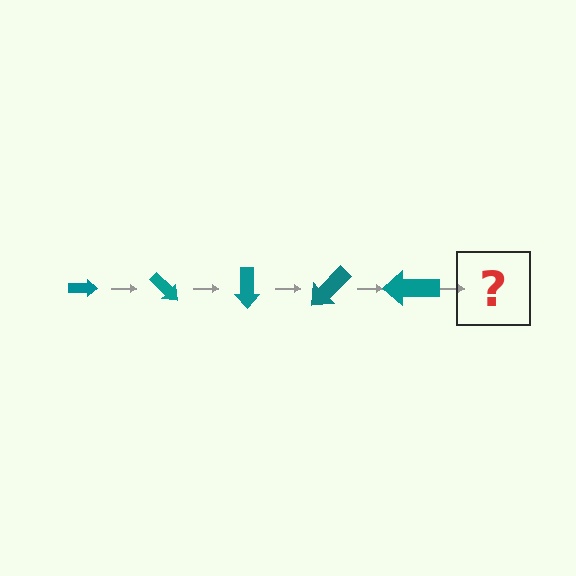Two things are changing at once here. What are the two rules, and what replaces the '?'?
The two rules are that the arrow grows larger each step and it rotates 45 degrees each step. The '?' should be an arrow, larger than the previous one and rotated 225 degrees from the start.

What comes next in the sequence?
The next element should be an arrow, larger than the previous one and rotated 225 degrees from the start.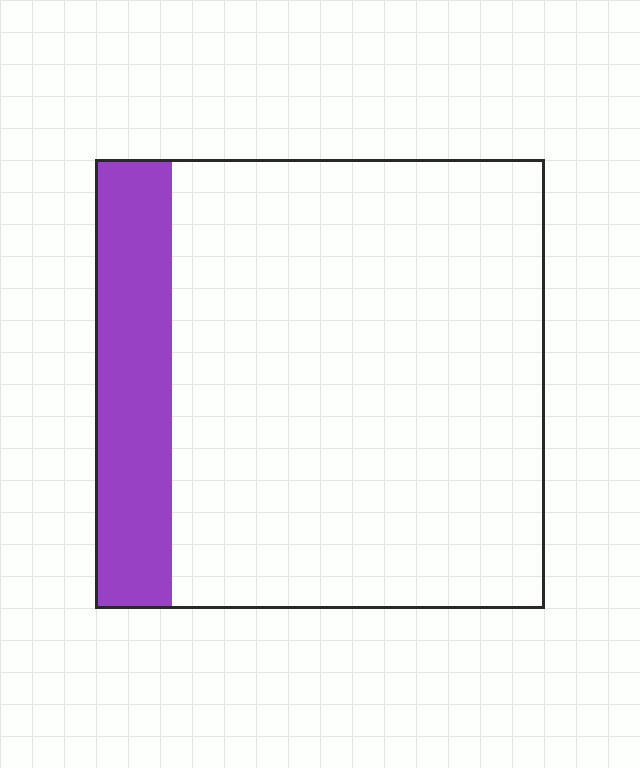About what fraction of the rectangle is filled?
About one sixth (1/6).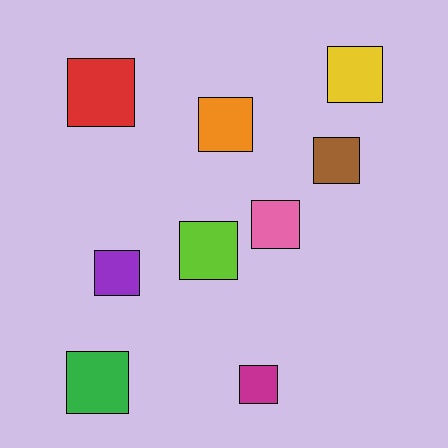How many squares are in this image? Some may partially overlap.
There are 9 squares.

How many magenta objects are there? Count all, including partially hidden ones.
There is 1 magenta object.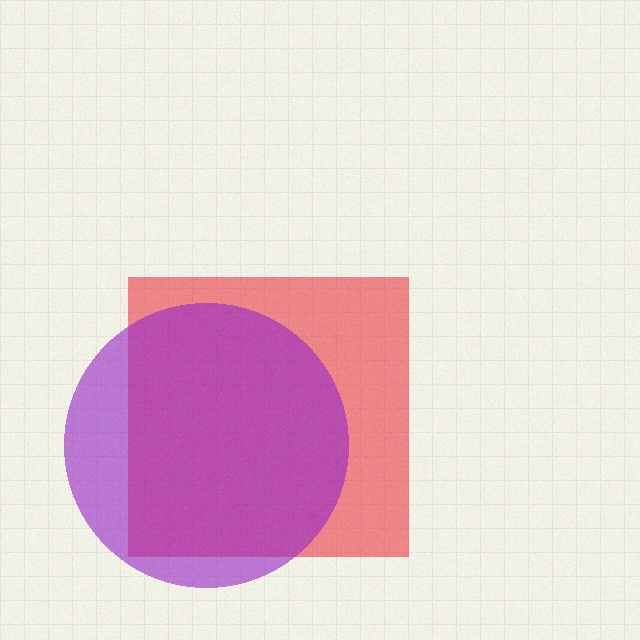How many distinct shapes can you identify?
There are 2 distinct shapes: a red square, a purple circle.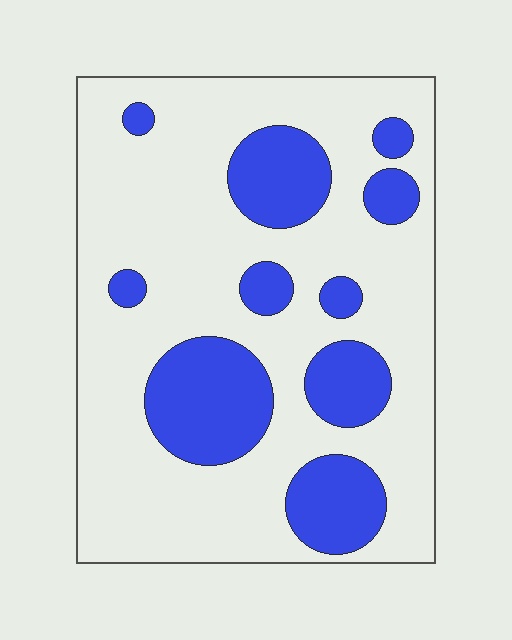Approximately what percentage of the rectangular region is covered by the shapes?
Approximately 25%.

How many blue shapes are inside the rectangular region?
10.